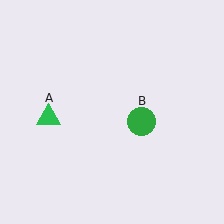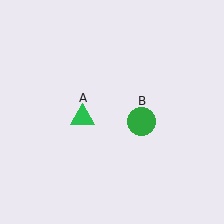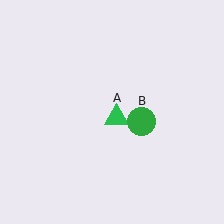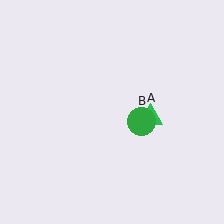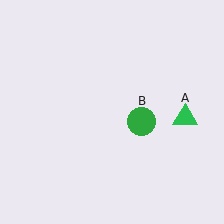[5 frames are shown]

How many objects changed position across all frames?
1 object changed position: green triangle (object A).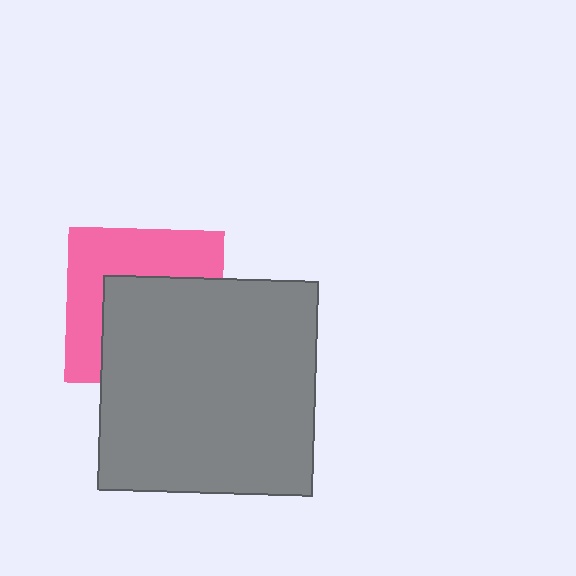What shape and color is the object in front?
The object in front is a gray square.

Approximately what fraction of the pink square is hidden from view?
Roughly 54% of the pink square is hidden behind the gray square.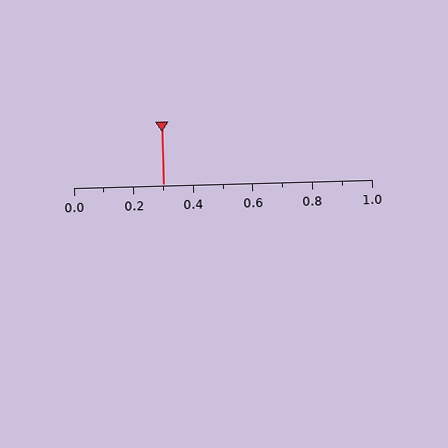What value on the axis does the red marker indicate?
The marker indicates approximately 0.3.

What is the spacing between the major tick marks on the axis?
The major ticks are spaced 0.2 apart.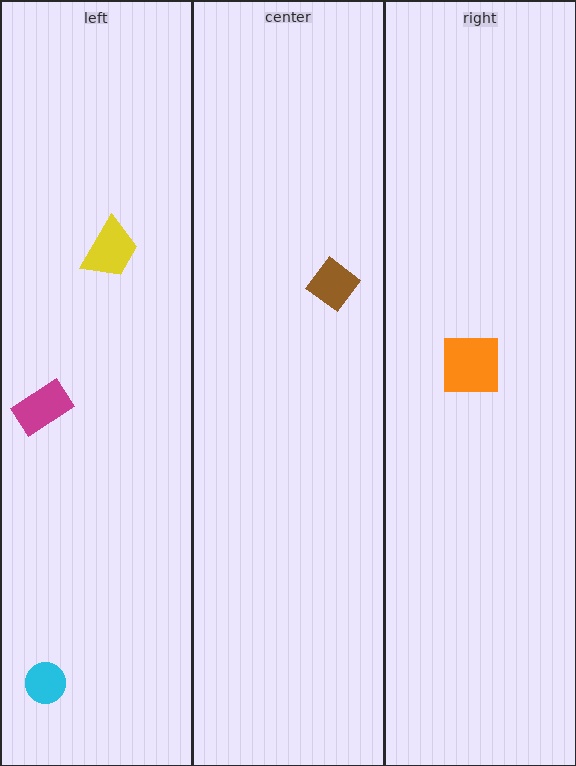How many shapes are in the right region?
1.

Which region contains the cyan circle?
The left region.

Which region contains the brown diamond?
The center region.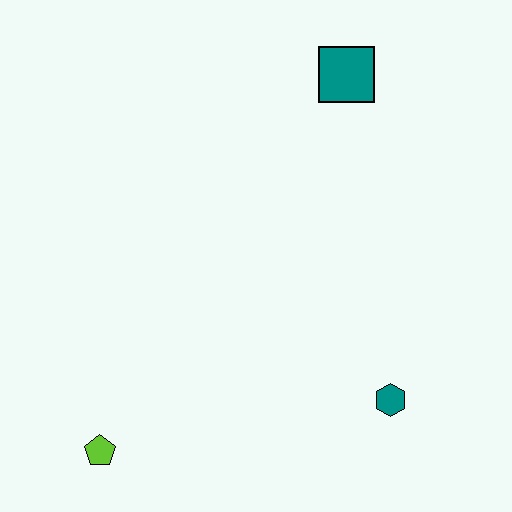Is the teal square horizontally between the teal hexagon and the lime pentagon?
Yes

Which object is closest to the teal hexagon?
The lime pentagon is closest to the teal hexagon.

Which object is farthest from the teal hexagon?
The teal square is farthest from the teal hexagon.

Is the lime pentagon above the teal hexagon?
No